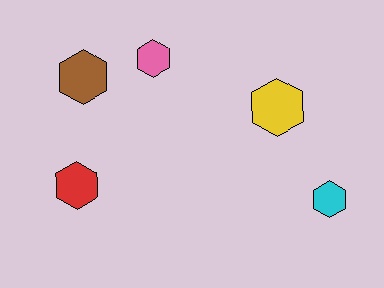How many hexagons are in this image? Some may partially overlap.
There are 5 hexagons.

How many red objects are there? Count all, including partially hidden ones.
There is 1 red object.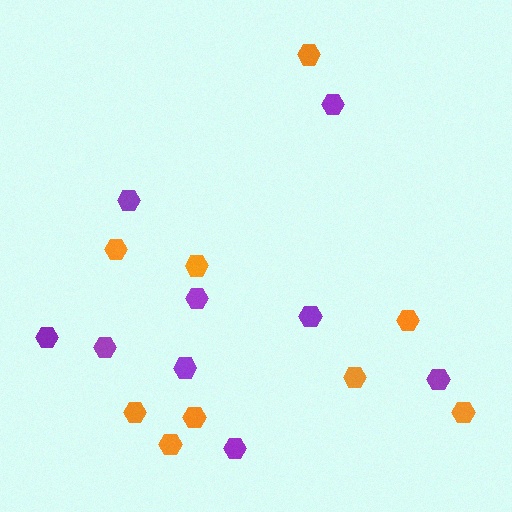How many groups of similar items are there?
There are 2 groups: one group of orange hexagons (9) and one group of purple hexagons (9).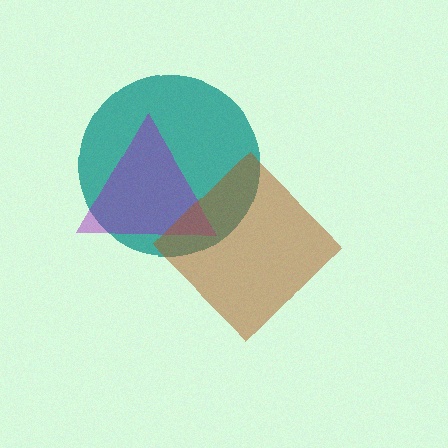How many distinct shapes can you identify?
There are 3 distinct shapes: a teal circle, a purple triangle, a brown diamond.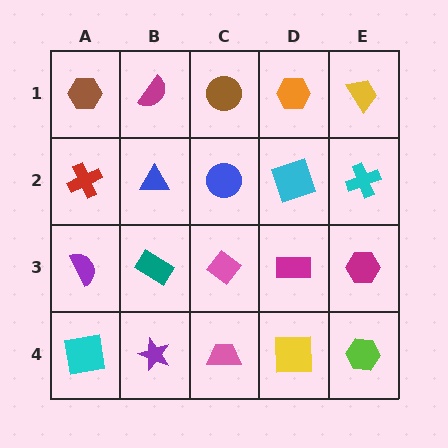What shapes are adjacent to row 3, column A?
A red cross (row 2, column A), a cyan square (row 4, column A), a teal rectangle (row 3, column B).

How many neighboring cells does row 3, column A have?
3.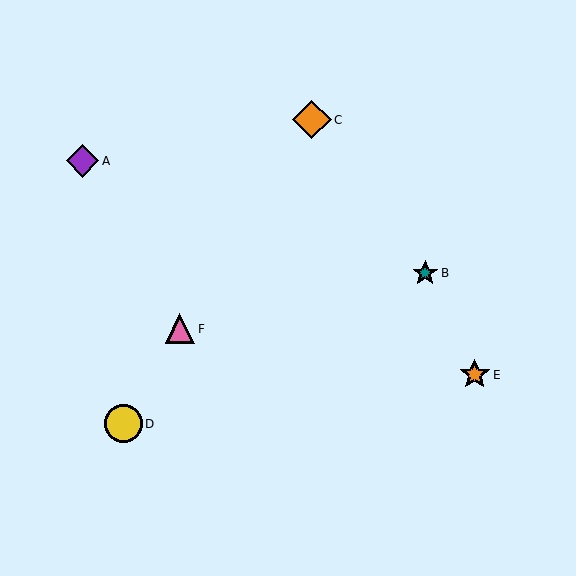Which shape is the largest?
The orange diamond (labeled C) is the largest.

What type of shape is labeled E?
Shape E is an orange star.